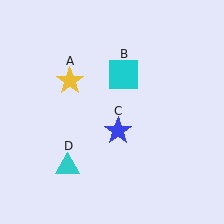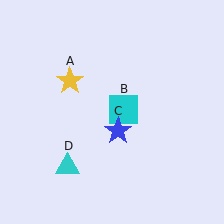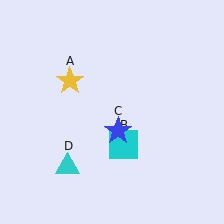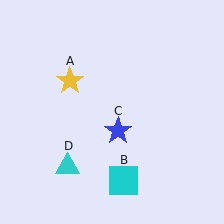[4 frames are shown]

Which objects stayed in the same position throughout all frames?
Yellow star (object A) and blue star (object C) and cyan triangle (object D) remained stationary.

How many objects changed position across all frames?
1 object changed position: cyan square (object B).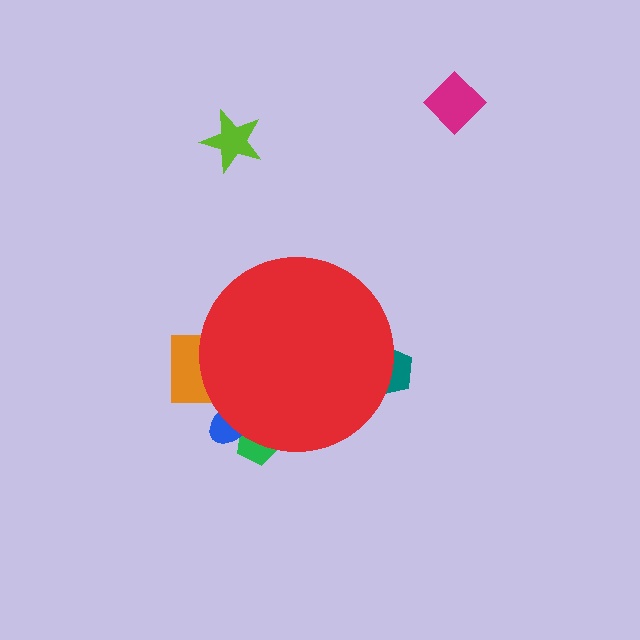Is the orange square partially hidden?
Yes, the orange square is partially hidden behind the red circle.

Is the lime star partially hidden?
No, the lime star is fully visible.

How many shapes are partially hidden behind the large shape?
4 shapes are partially hidden.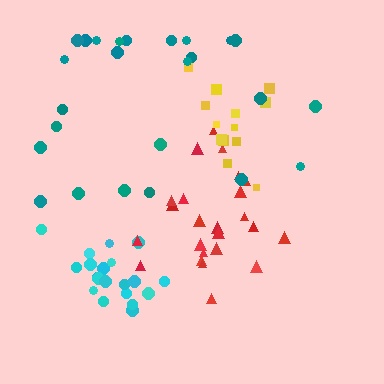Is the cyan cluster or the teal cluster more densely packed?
Cyan.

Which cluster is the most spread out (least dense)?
Teal.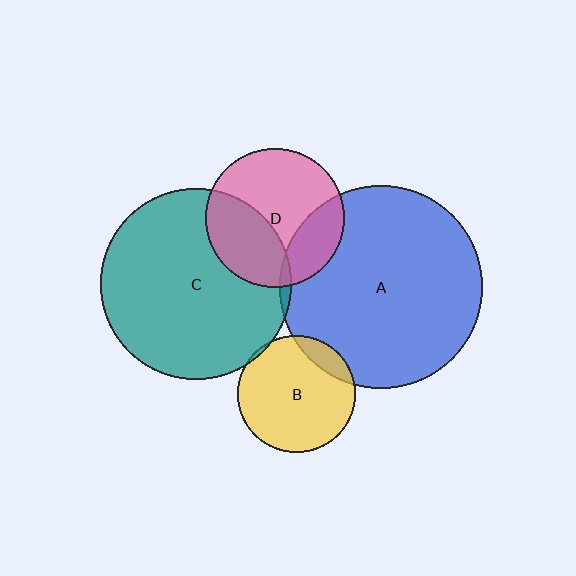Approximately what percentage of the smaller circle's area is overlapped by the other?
Approximately 25%.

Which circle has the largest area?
Circle A (blue).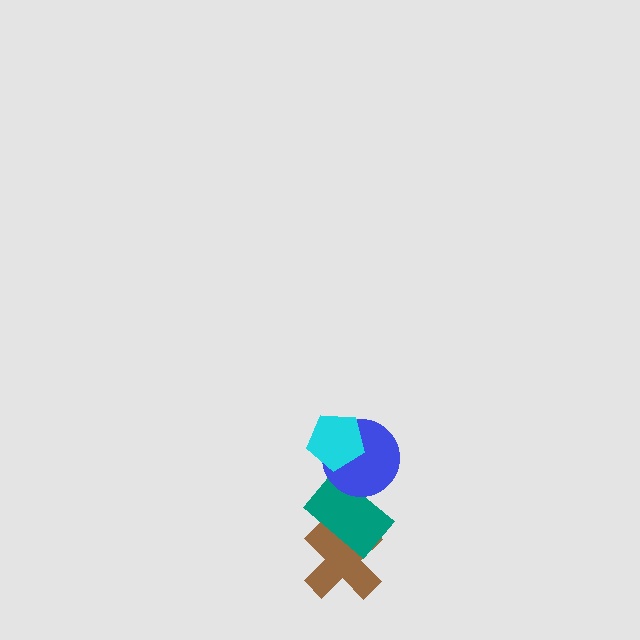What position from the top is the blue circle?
The blue circle is 2nd from the top.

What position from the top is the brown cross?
The brown cross is 4th from the top.